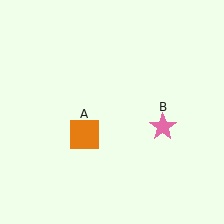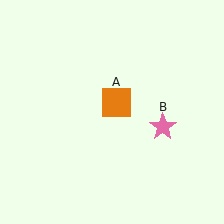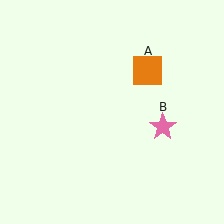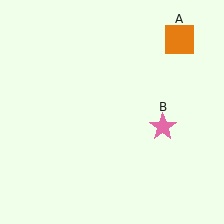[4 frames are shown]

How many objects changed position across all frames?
1 object changed position: orange square (object A).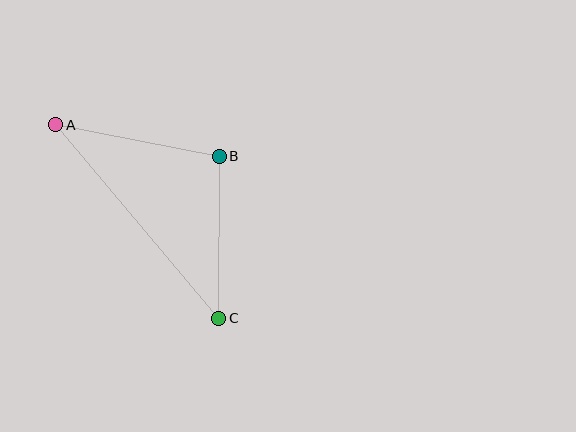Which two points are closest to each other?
Points B and C are closest to each other.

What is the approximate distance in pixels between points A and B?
The distance between A and B is approximately 167 pixels.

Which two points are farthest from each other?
Points A and C are farthest from each other.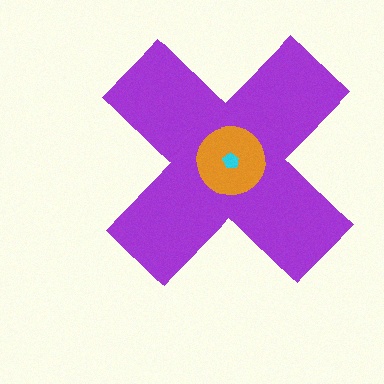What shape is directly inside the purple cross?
The orange circle.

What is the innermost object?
The cyan pentagon.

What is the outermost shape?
The purple cross.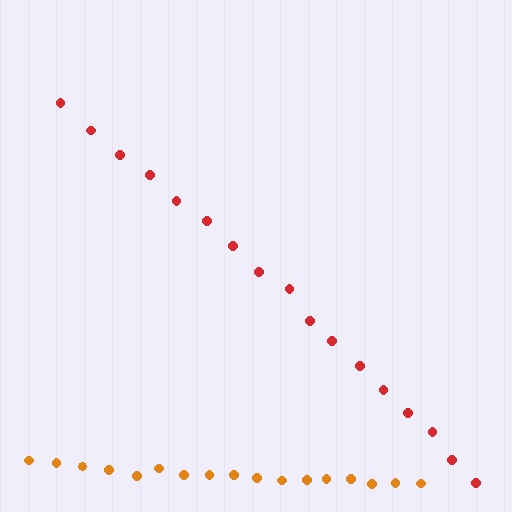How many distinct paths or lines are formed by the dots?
There are 2 distinct paths.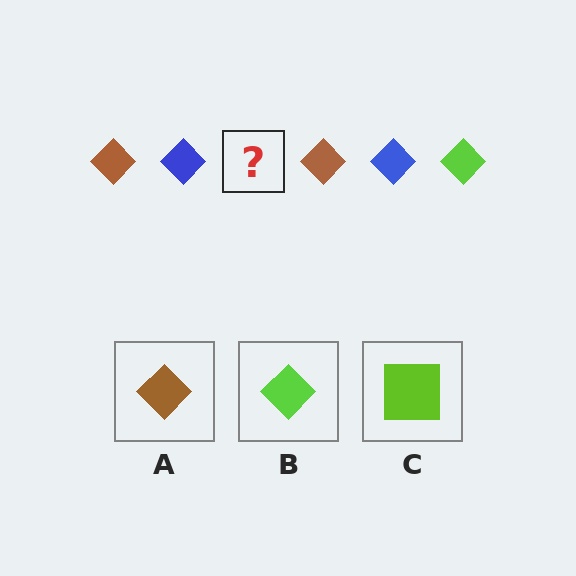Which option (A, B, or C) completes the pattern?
B.